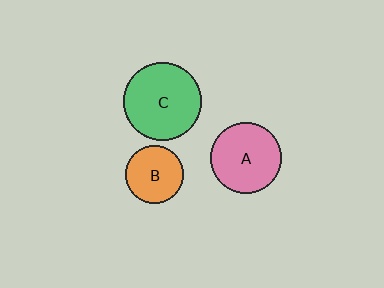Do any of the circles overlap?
No, none of the circles overlap.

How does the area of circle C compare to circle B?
Approximately 1.8 times.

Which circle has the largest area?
Circle C (green).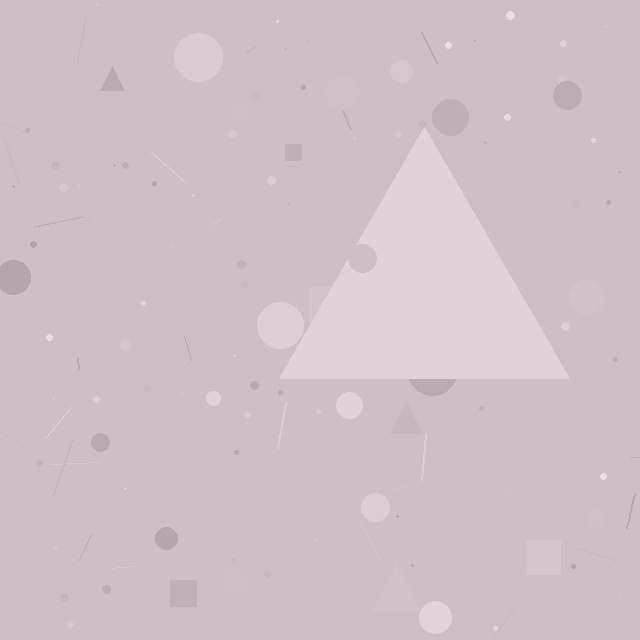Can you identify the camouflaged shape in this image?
The camouflaged shape is a triangle.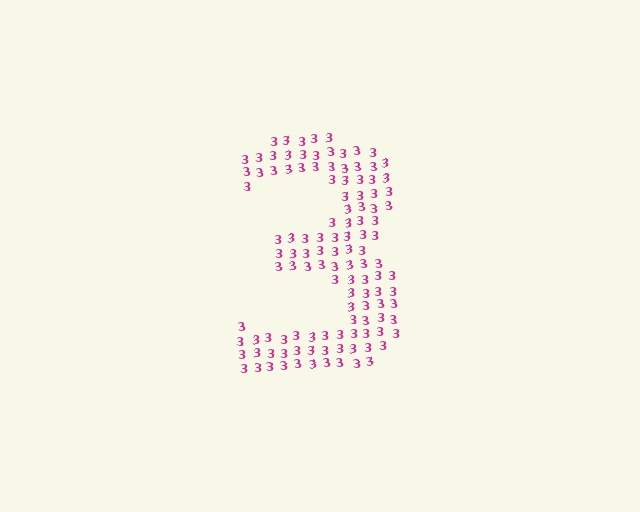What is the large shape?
The large shape is the digit 3.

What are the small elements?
The small elements are digit 3's.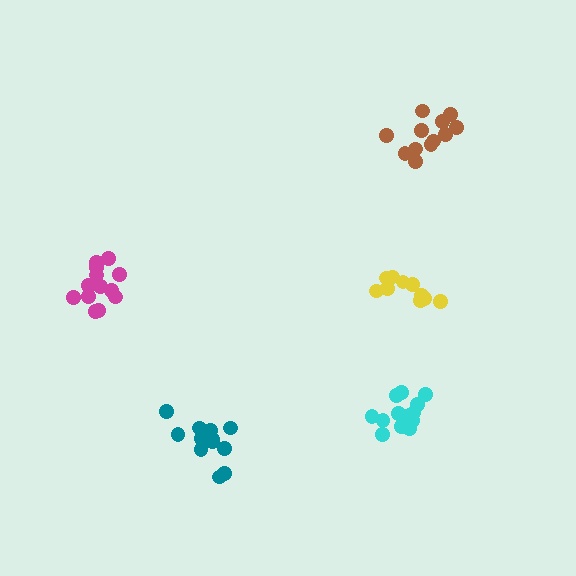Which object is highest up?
The brown cluster is topmost.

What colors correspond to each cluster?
The clusters are colored: teal, yellow, magenta, brown, cyan.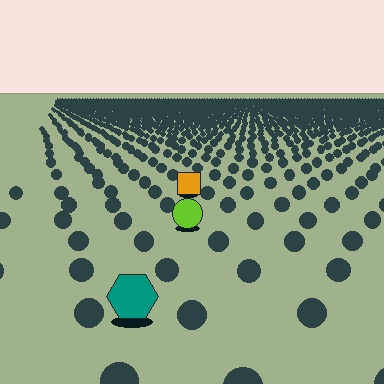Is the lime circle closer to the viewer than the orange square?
Yes. The lime circle is closer — you can tell from the texture gradient: the ground texture is coarser near it.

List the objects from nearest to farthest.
From nearest to farthest: the teal hexagon, the lime circle, the orange square.